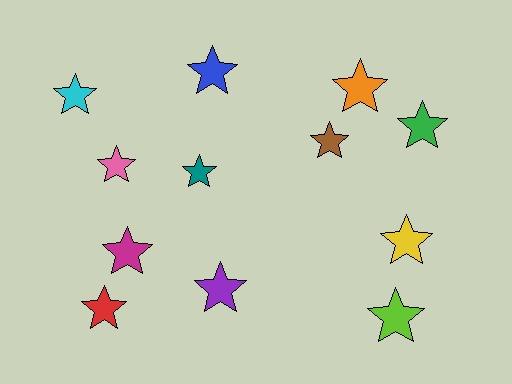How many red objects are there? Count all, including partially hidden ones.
There is 1 red object.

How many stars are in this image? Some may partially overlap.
There are 12 stars.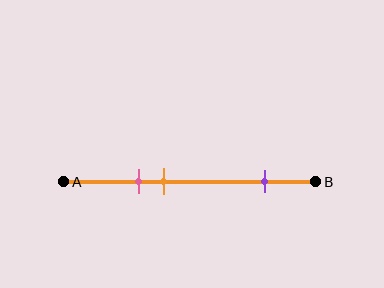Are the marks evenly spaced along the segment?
No, the marks are not evenly spaced.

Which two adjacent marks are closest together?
The pink and orange marks are the closest adjacent pair.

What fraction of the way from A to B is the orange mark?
The orange mark is approximately 40% (0.4) of the way from A to B.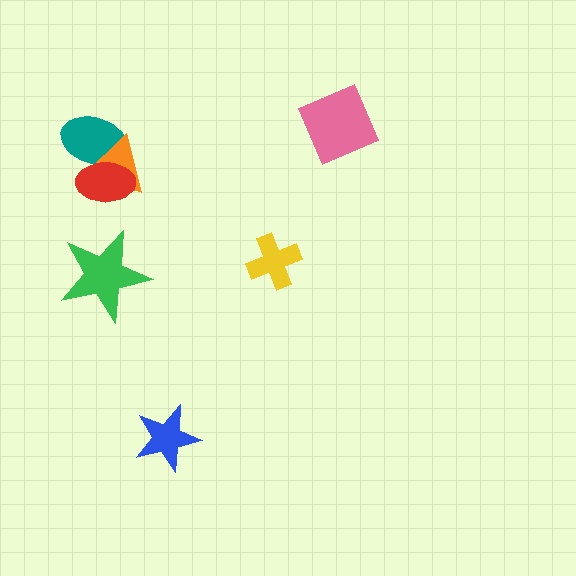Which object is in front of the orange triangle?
The red ellipse is in front of the orange triangle.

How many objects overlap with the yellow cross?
0 objects overlap with the yellow cross.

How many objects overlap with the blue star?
0 objects overlap with the blue star.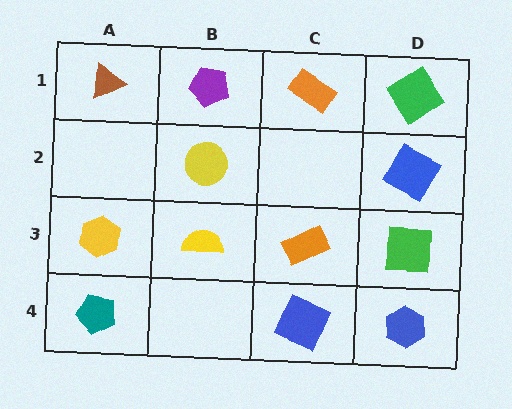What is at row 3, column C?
An orange rectangle.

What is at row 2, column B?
A yellow circle.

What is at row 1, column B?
A purple pentagon.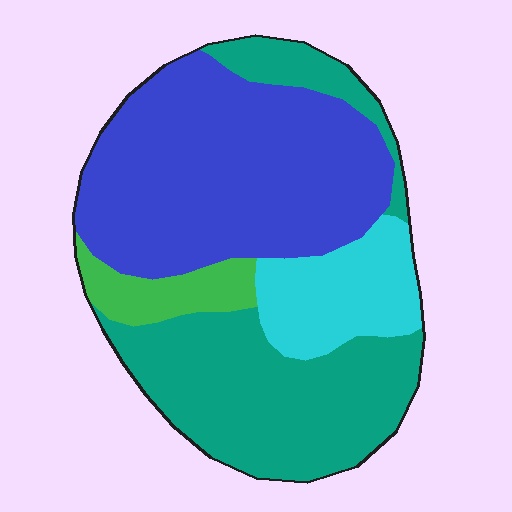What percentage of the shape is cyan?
Cyan takes up less than a sixth of the shape.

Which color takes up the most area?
Blue, at roughly 45%.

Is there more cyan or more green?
Cyan.